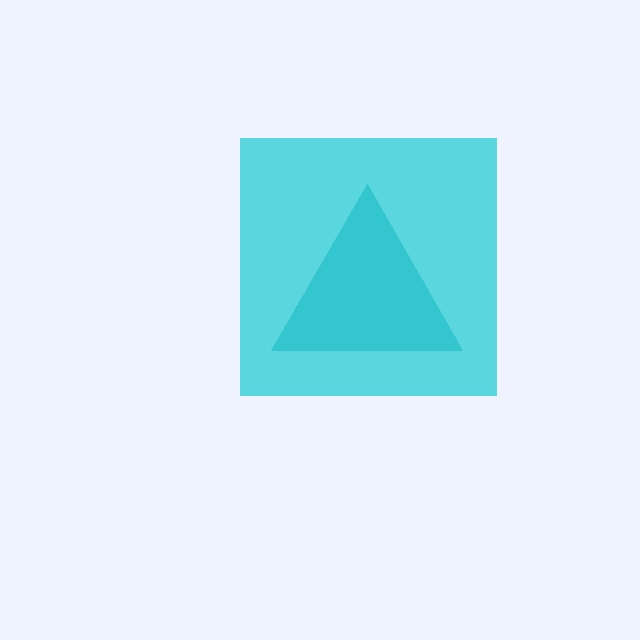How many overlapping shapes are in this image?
There are 2 overlapping shapes in the image.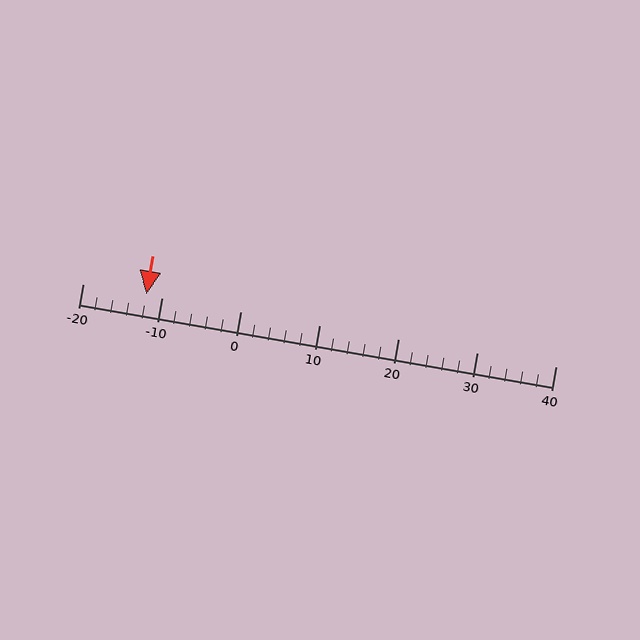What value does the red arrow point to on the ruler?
The red arrow points to approximately -12.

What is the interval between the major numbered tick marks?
The major tick marks are spaced 10 units apart.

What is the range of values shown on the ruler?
The ruler shows values from -20 to 40.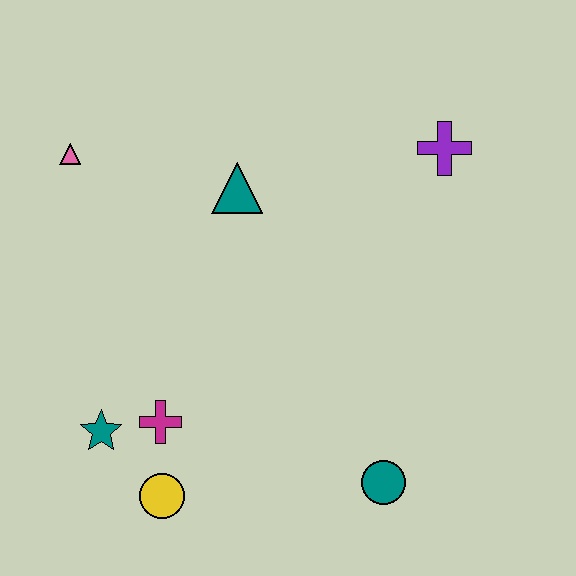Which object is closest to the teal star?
The magenta cross is closest to the teal star.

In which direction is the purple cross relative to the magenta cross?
The purple cross is to the right of the magenta cross.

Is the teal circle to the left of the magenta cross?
No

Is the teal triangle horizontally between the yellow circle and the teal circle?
Yes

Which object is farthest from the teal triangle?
The teal circle is farthest from the teal triangle.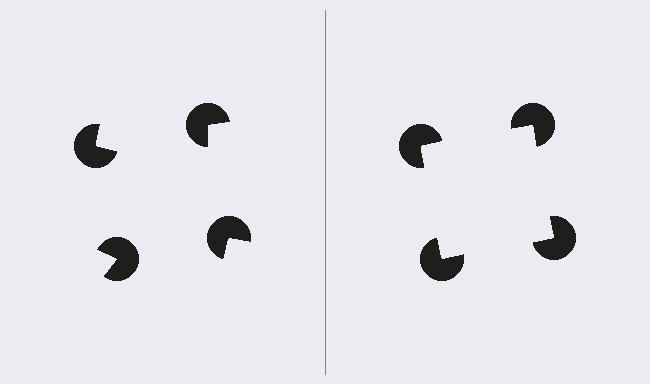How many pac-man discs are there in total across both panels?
8 — 4 on each side.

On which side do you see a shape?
An illusory square appears on the right side. On the left side the wedge cuts are rotated, so no coherent shape forms.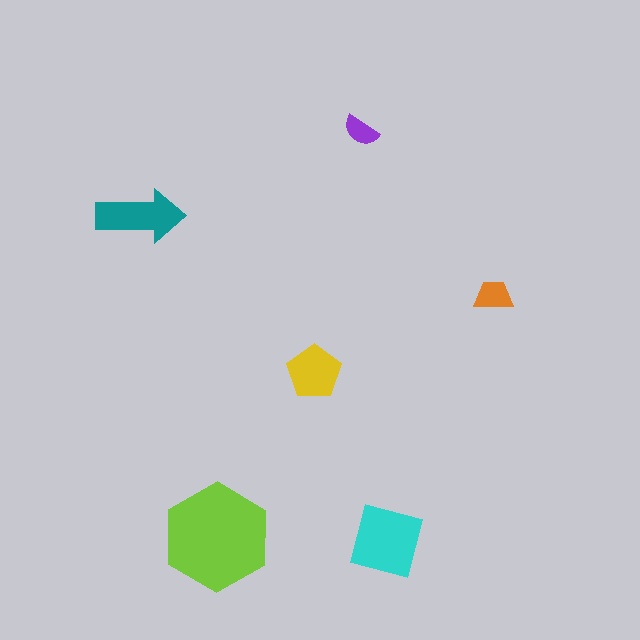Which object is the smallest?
The purple semicircle.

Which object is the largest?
The lime hexagon.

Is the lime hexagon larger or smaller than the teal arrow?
Larger.